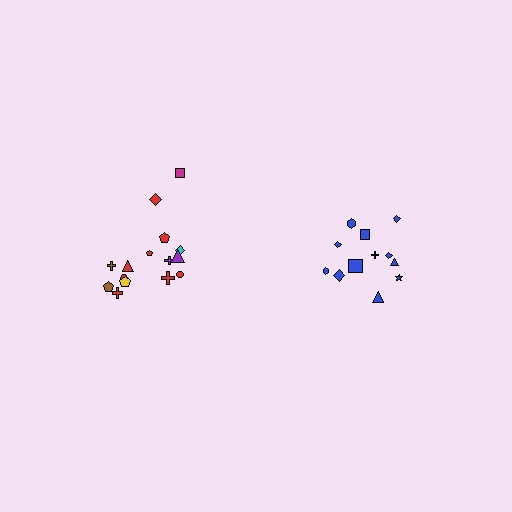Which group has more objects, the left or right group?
The left group.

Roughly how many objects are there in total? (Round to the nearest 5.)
Roughly 25 objects in total.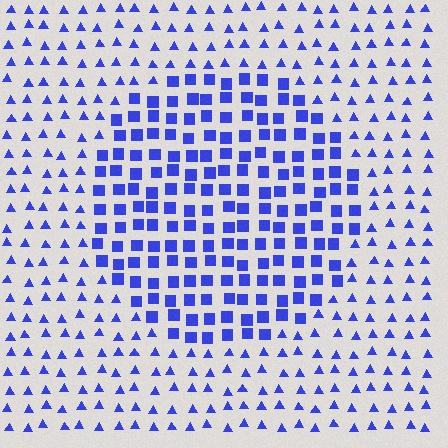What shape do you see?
I see a circle.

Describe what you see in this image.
The image is filled with small blue elements arranged in a uniform grid. A circle-shaped region contains squares, while the surrounding area contains triangles. The boundary is defined purely by the change in element shape.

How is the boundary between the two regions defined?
The boundary is defined by a change in element shape: squares inside vs. triangles outside. All elements share the same color and spacing.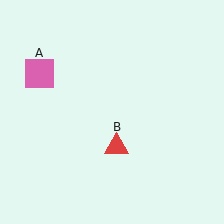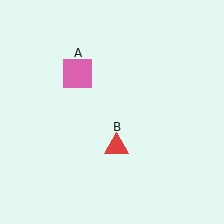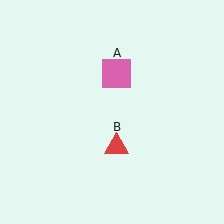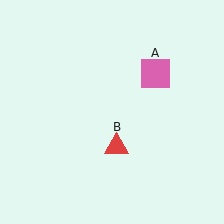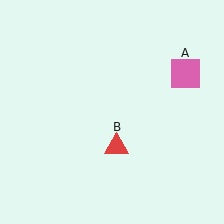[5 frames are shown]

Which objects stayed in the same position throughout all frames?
Red triangle (object B) remained stationary.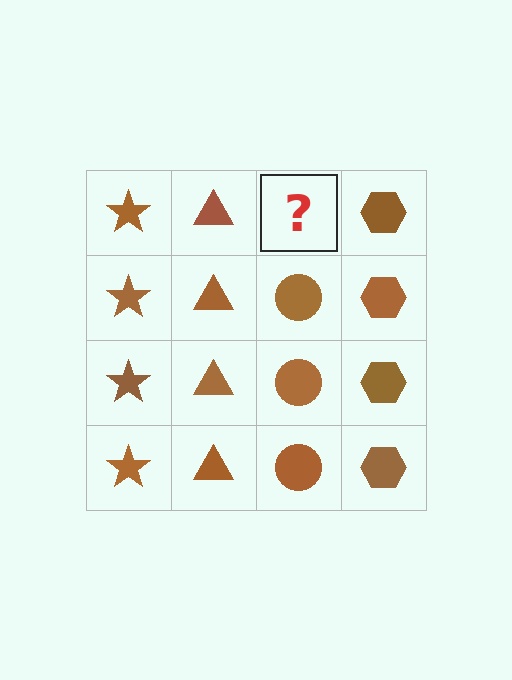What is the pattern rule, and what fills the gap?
The rule is that each column has a consistent shape. The gap should be filled with a brown circle.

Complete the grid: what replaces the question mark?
The question mark should be replaced with a brown circle.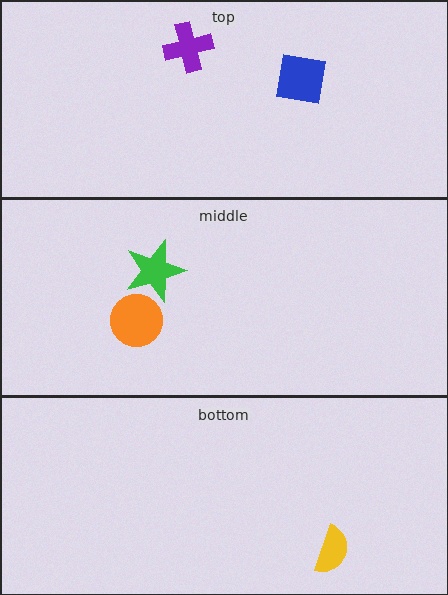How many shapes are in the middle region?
2.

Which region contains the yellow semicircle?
The bottom region.